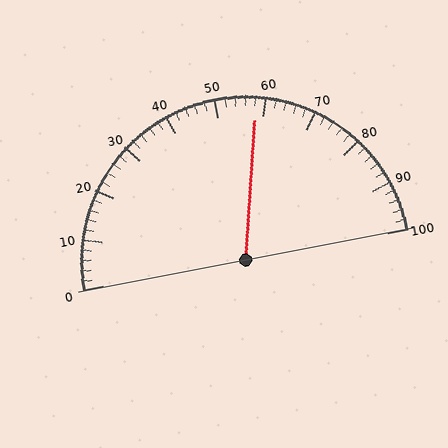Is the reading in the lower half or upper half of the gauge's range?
The reading is in the upper half of the range (0 to 100).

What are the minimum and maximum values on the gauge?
The gauge ranges from 0 to 100.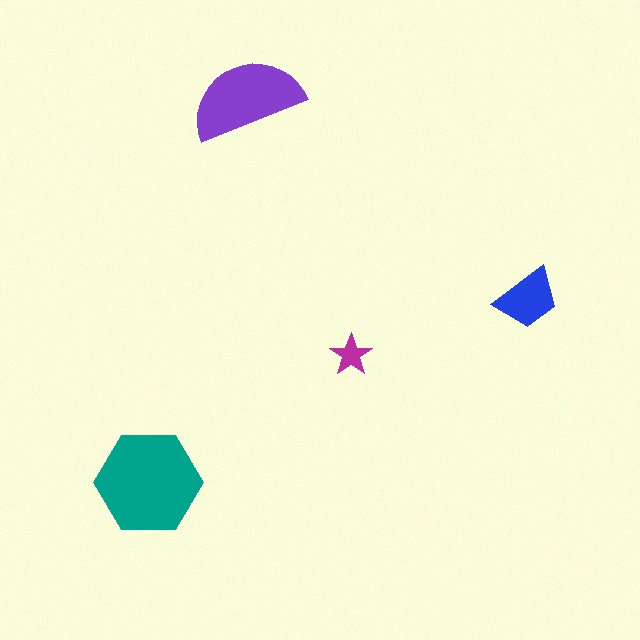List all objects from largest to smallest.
The teal hexagon, the purple semicircle, the blue trapezoid, the magenta star.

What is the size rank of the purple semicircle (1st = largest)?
2nd.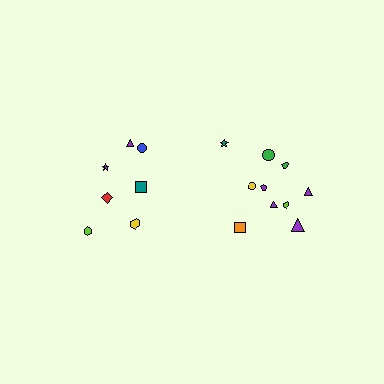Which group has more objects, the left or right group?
The right group.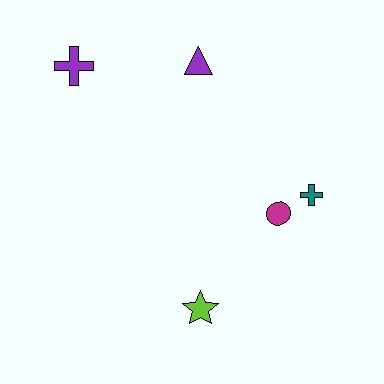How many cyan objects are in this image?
There are no cyan objects.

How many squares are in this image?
There are no squares.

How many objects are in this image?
There are 5 objects.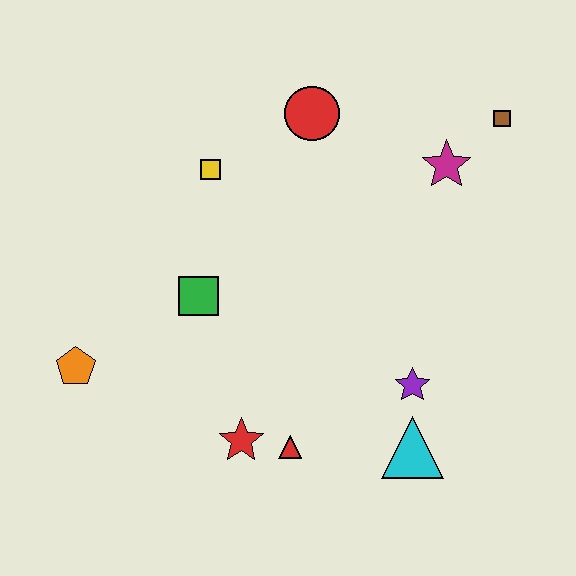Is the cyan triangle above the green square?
No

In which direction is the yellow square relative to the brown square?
The yellow square is to the left of the brown square.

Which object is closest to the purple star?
The cyan triangle is closest to the purple star.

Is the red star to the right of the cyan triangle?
No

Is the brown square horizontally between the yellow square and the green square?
No